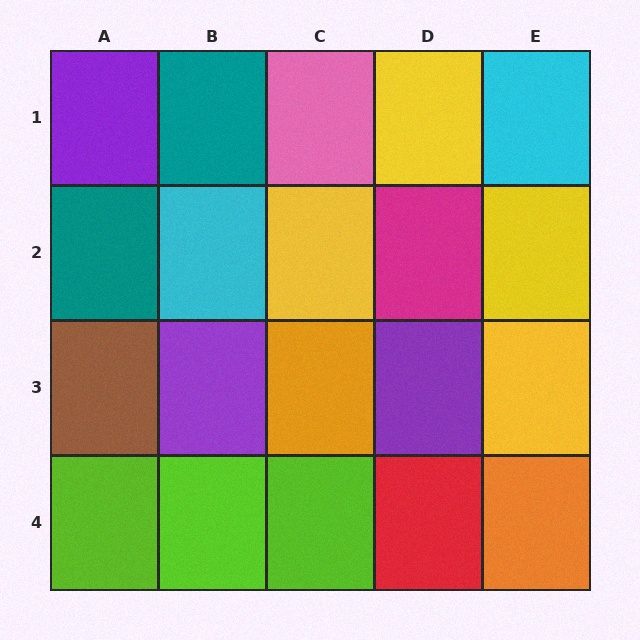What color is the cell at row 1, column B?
Teal.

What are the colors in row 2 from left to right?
Teal, cyan, yellow, magenta, yellow.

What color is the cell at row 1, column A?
Purple.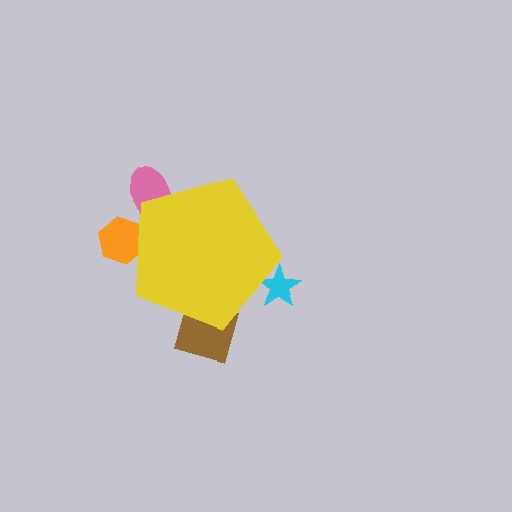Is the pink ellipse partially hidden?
Yes, the pink ellipse is partially hidden behind the yellow pentagon.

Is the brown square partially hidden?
Yes, the brown square is partially hidden behind the yellow pentagon.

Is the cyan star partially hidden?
Yes, the cyan star is partially hidden behind the yellow pentagon.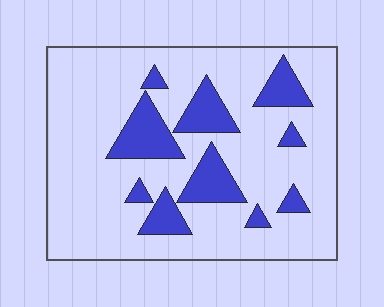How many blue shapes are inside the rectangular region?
10.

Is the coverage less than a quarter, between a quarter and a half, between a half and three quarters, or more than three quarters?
Less than a quarter.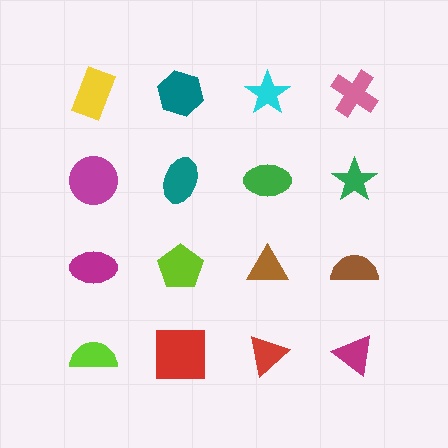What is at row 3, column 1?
A magenta ellipse.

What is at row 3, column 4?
A brown semicircle.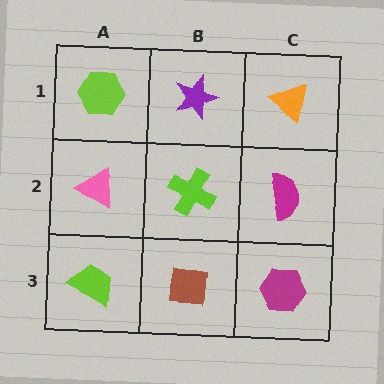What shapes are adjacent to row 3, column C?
A magenta semicircle (row 2, column C), a brown square (row 3, column B).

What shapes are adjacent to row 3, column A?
A pink triangle (row 2, column A), a brown square (row 3, column B).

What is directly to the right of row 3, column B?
A magenta hexagon.